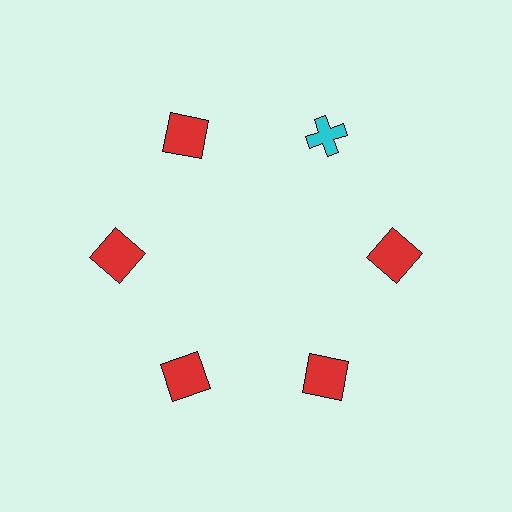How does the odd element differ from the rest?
It differs in both color (cyan instead of red) and shape (cross instead of square).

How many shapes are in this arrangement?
There are 6 shapes arranged in a ring pattern.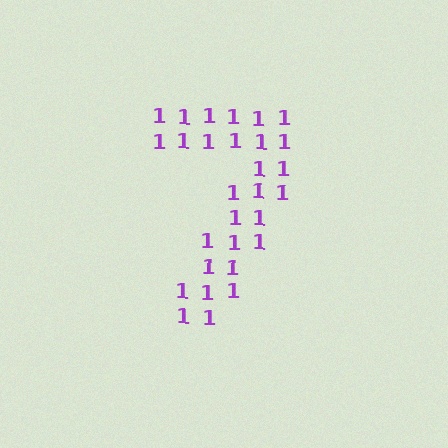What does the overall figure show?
The overall figure shows the digit 7.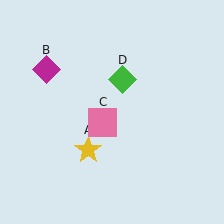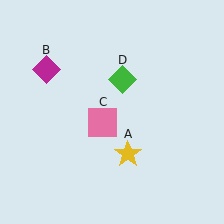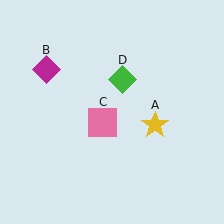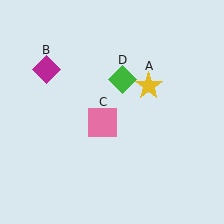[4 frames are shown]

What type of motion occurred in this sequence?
The yellow star (object A) rotated counterclockwise around the center of the scene.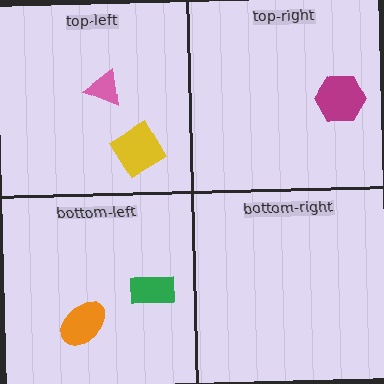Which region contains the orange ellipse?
The bottom-left region.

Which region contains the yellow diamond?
The top-left region.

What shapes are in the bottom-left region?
The orange ellipse, the green rectangle.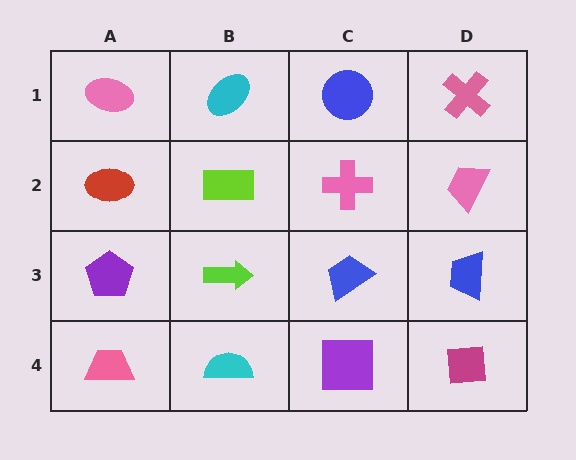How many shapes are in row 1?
4 shapes.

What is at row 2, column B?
A lime rectangle.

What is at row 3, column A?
A purple pentagon.